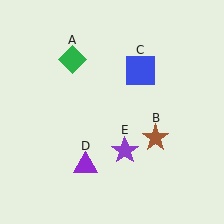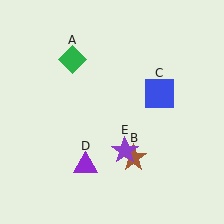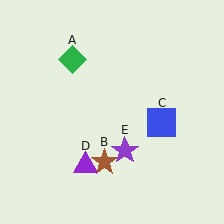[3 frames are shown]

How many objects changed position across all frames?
2 objects changed position: brown star (object B), blue square (object C).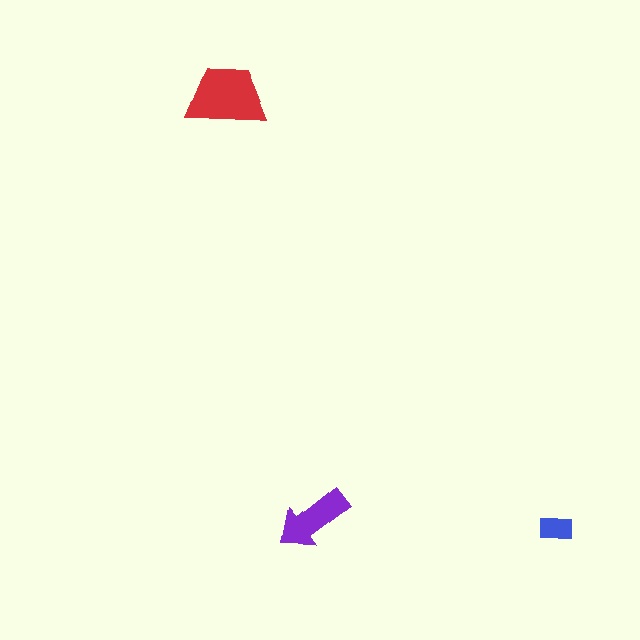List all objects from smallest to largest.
The blue rectangle, the purple arrow, the red trapezoid.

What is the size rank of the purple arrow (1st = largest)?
2nd.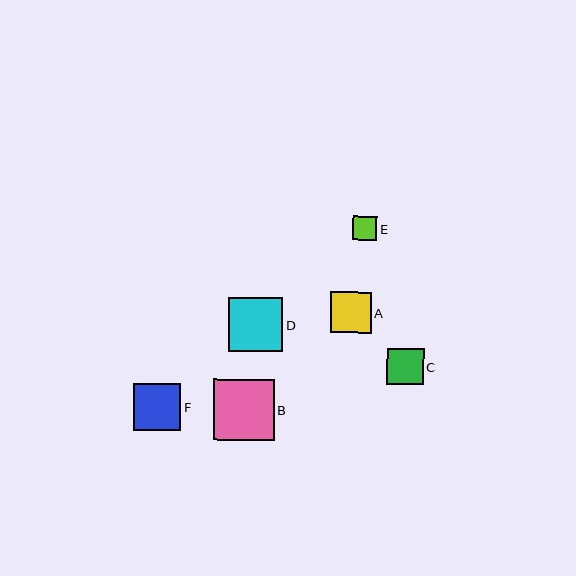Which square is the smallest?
Square E is the smallest with a size of approximately 24 pixels.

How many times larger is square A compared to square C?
Square A is approximately 1.1 times the size of square C.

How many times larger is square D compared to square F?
Square D is approximately 1.2 times the size of square F.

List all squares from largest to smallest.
From largest to smallest: B, D, F, A, C, E.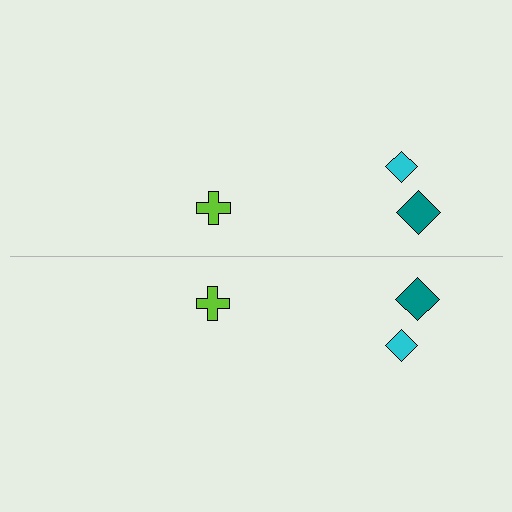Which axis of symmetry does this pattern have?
The pattern has a horizontal axis of symmetry running through the center of the image.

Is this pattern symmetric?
Yes, this pattern has bilateral (reflection) symmetry.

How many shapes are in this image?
There are 6 shapes in this image.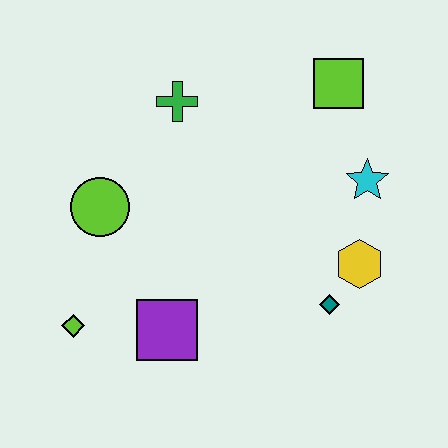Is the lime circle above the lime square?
No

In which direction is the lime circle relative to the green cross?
The lime circle is below the green cross.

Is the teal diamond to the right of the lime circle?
Yes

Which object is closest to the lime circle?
The lime diamond is closest to the lime circle.